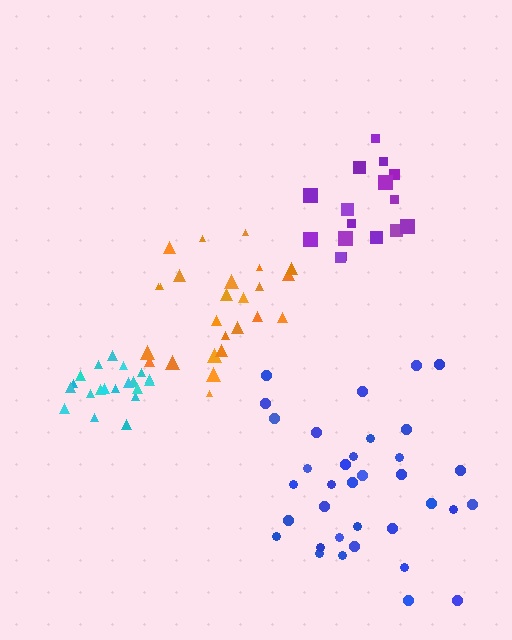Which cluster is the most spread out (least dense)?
Blue.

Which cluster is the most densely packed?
Cyan.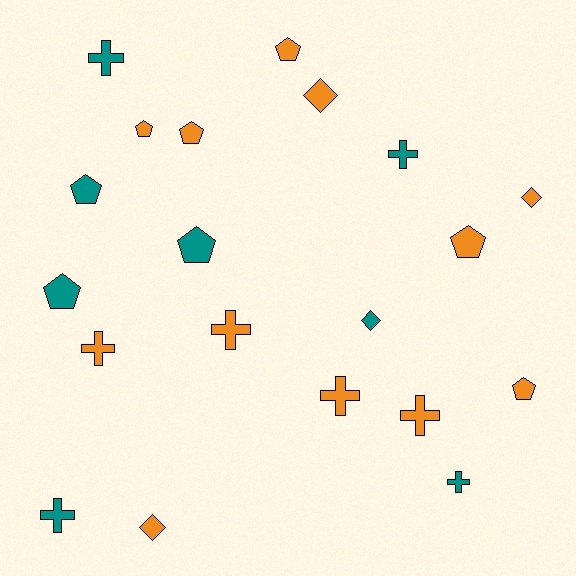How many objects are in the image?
There are 20 objects.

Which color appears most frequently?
Orange, with 12 objects.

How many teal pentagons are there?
There are 3 teal pentagons.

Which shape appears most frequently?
Pentagon, with 8 objects.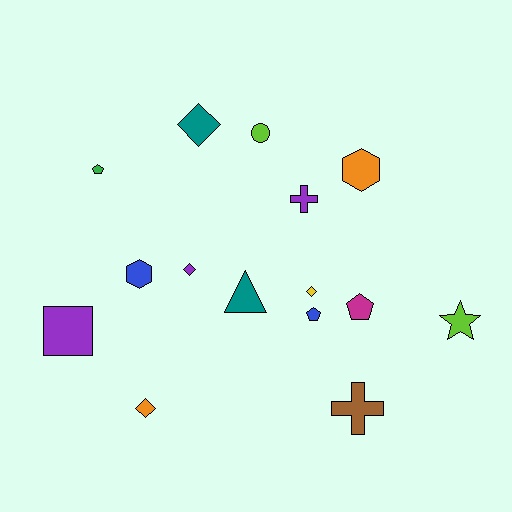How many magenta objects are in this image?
There is 1 magenta object.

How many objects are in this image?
There are 15 objects.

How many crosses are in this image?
There are 2 crosses.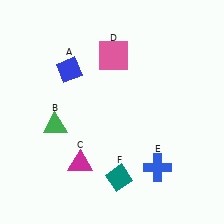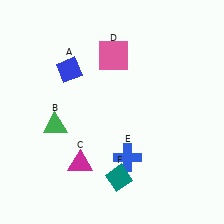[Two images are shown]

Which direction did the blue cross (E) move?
The blue cross (E) moved left.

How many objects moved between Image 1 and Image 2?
1 object moved between the two images.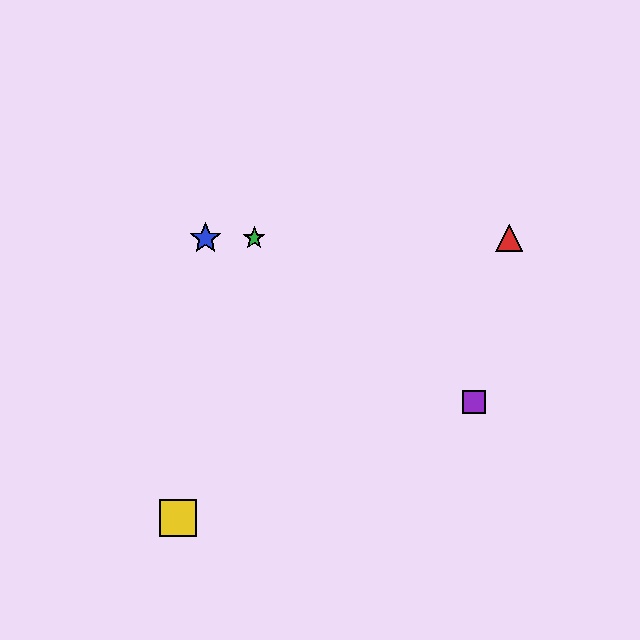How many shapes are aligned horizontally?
3 shapes (the red triangle, the blue star, the green star) are aligned horizontally.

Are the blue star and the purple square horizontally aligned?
No, the blue star is at y≈238 and the purple square is at y≈402.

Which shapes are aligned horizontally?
The red triangle, the blue star, the green star are aligned horizontally.